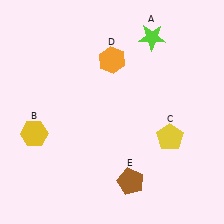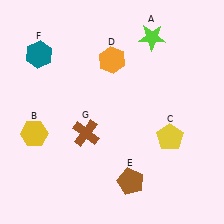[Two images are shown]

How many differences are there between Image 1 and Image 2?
There are 2 differences between the two images.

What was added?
A teal hexagon (F), a brown cross (G) were added in Image 2.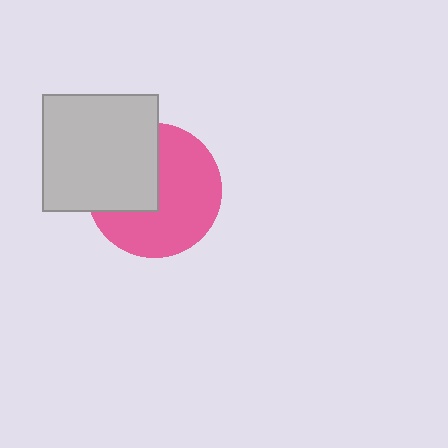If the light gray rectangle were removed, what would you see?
You would see the complete pink circle.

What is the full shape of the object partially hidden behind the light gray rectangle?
The partially hidden object is a pink circle.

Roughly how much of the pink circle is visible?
About half of it is visible (roughly 62%).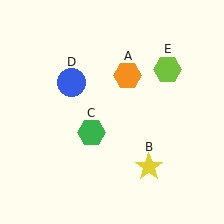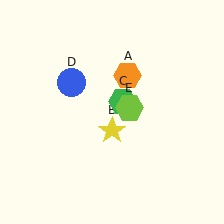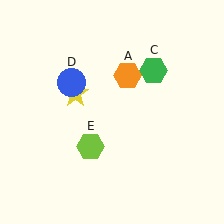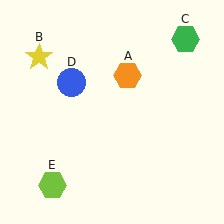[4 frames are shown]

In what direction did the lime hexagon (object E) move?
The lime hexagon (object E) moved down and to the left.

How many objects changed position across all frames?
3 objects changed position: yellow star (object B), green hexagon (object C), lime hexagon (object E).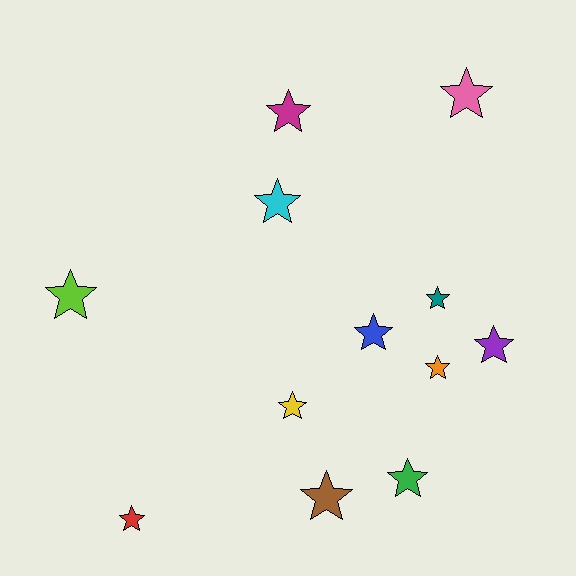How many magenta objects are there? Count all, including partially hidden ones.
There is 1 magenta object.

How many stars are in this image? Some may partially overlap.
There are 12 stars.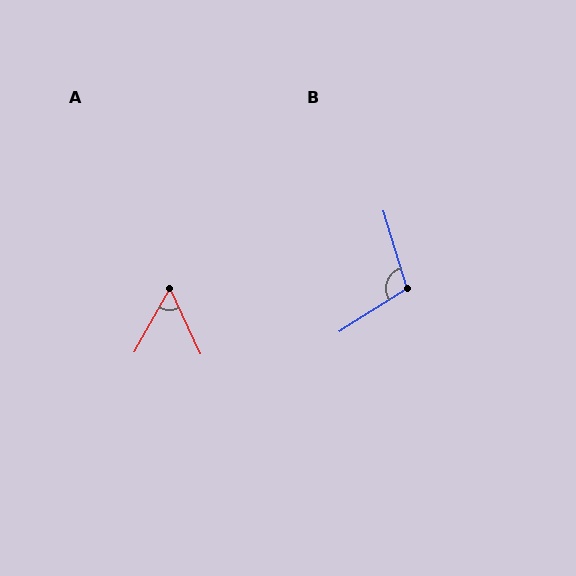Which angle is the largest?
B, at approximately 106 degrees.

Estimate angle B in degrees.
Approximately 106 degrees.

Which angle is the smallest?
A, at approximately 54 degrees.